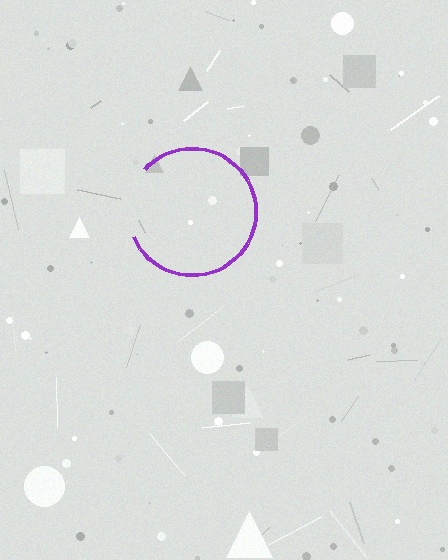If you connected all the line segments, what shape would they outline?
They would outline a circle.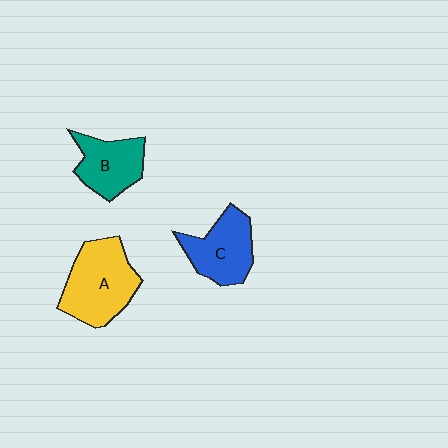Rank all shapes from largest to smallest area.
From largest to smallest: A (yellow), C (blue), B (teal).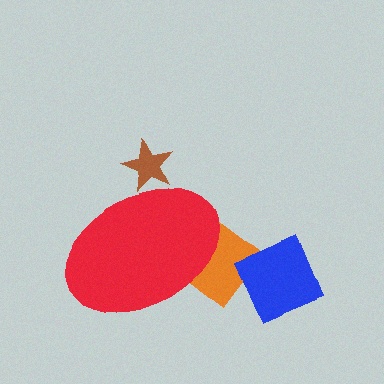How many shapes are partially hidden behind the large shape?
2 shapes are partially hidden.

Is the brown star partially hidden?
Yes, the brown star is partially hidden behind the red ellipse.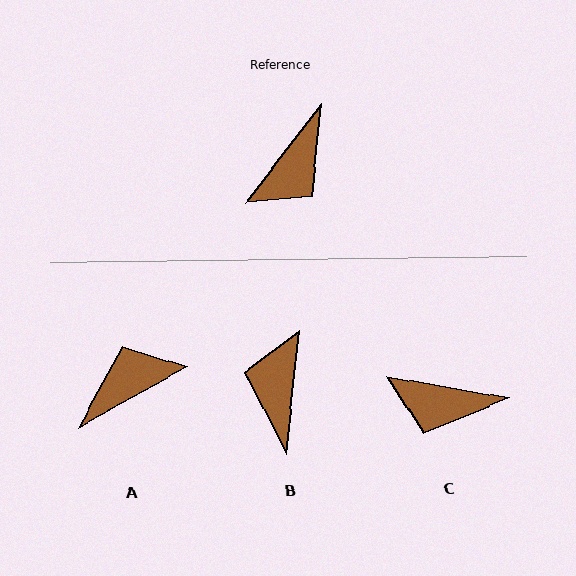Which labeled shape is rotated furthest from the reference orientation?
A, about 157 degrees away.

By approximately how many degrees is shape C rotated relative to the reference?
Approximately 63 degrees clockwise.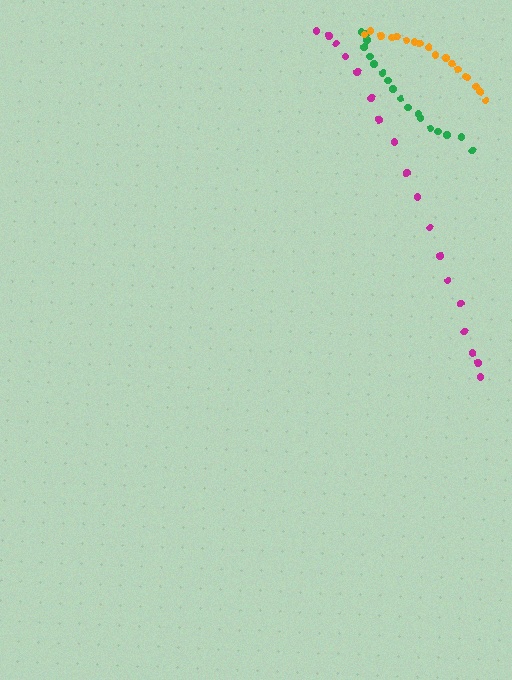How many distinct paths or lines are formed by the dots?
There are 3 distinct paths.